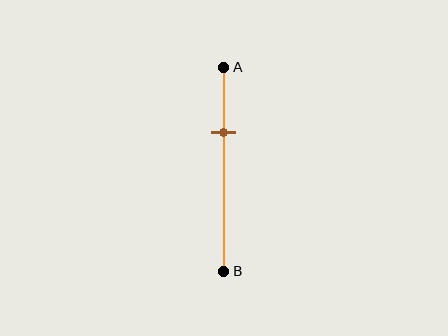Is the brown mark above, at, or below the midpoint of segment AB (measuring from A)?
The brown mark is above the midpoint of segment AB.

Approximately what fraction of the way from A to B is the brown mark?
The brown mark is approximately 30% of the way from A to B.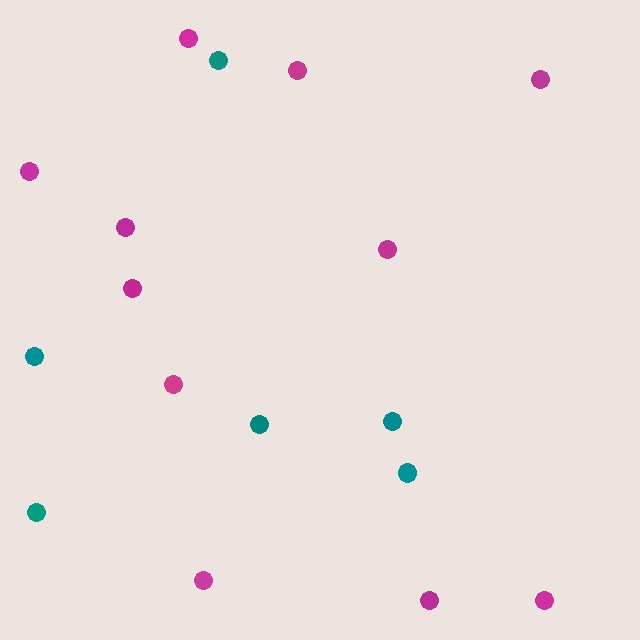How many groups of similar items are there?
There are 2 groups: one group of magenta circles (11) and one group of teal circles (6).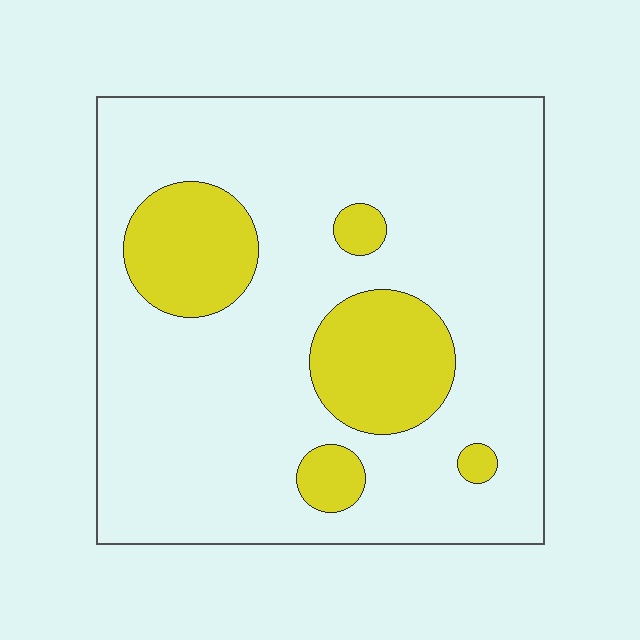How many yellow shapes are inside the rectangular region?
5.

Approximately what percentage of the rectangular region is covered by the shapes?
Approximately 20%.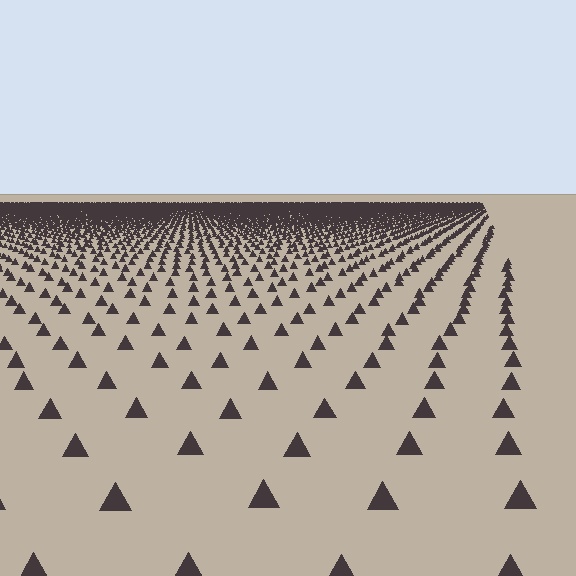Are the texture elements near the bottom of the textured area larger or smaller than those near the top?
Larger. Near the bottom, elements are closer to the viewer and appear at a bigger on-screen size.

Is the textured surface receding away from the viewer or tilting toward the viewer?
The surface is receding away from the viewer. Texture elements get smaller and denser toward the top.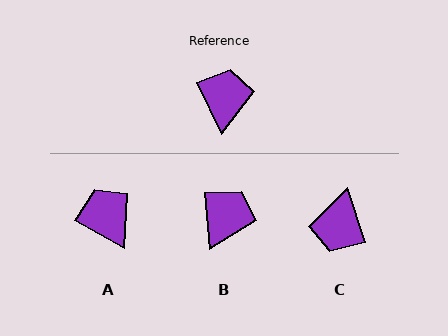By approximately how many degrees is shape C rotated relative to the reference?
Approximately 172 degrees counter-clockwise.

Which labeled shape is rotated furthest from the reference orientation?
C, about 172 degrees away.